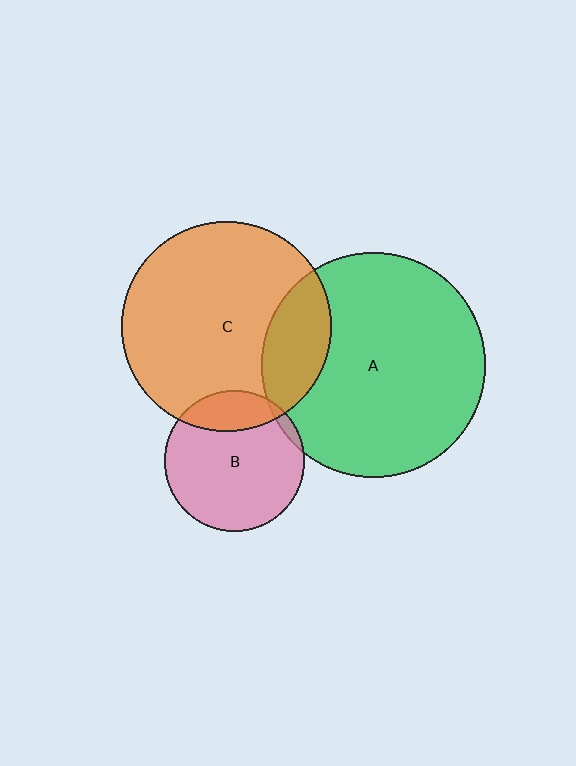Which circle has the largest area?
Circle A (green).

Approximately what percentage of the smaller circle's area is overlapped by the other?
Approximately 20%.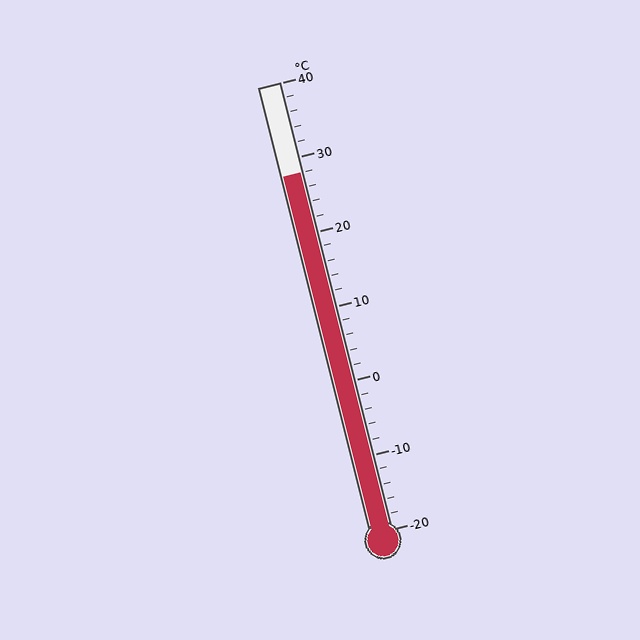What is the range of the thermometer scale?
The thermometer scale ranges from -20°C to 40°C.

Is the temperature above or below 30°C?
The temperature is below 30°C.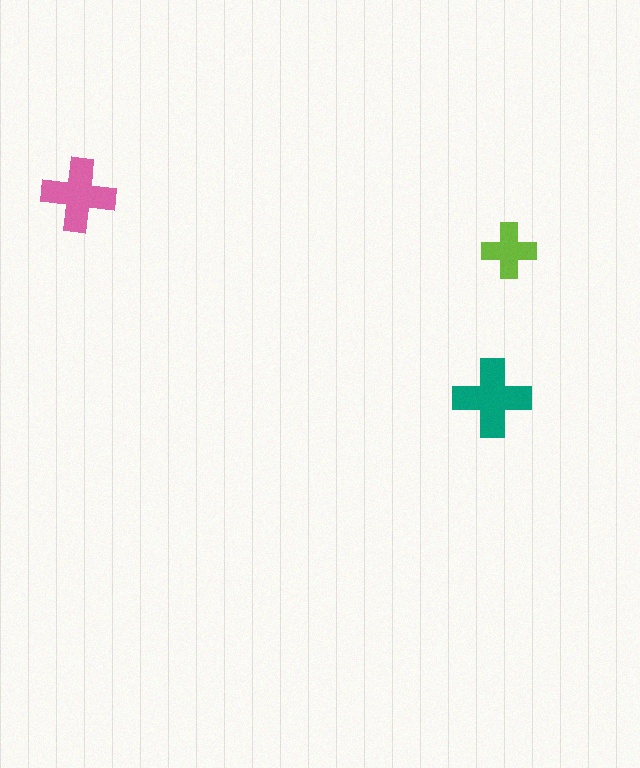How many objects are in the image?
There are 3 objects in the image.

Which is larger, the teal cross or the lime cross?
The teal one.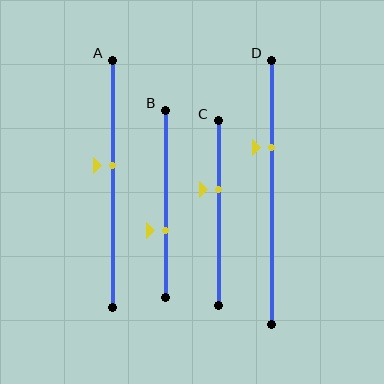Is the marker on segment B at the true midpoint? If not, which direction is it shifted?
No, the marker on segment B is shifted downward by about 14% of the segment length.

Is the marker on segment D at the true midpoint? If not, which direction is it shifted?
No, the marker on segment D is shifted upward by about 17% of the segment length.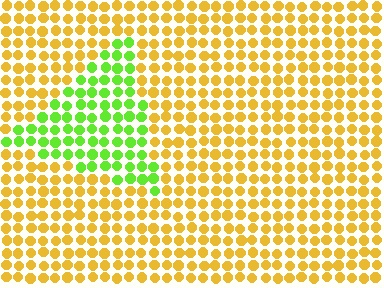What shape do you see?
I see a triangle.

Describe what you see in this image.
The image is filled with small yellow elements in a uniform arrangement. A triangle-shaped region is visible where the elements are tinted to a slightly different hue, forming a subtle color boundary.